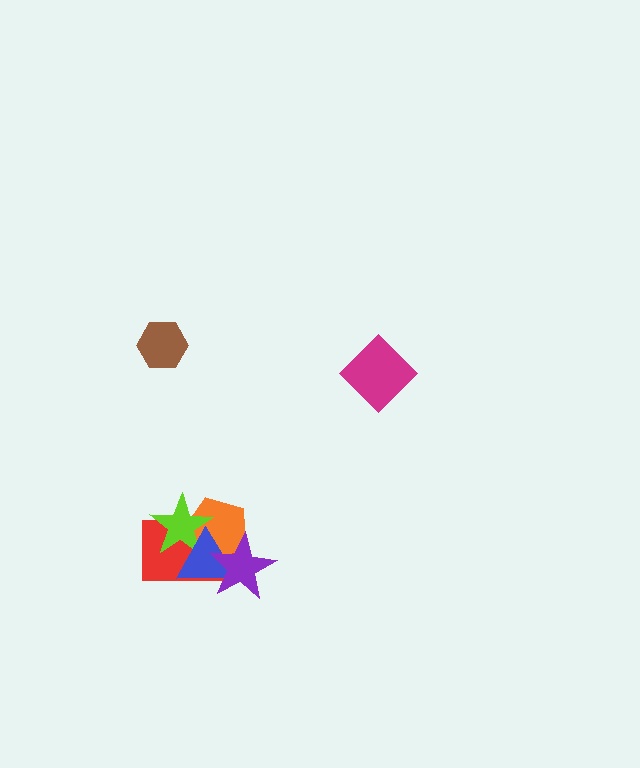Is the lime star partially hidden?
Yes, it is partially covered by another shape.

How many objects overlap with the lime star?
3 objects overlap with the lime star.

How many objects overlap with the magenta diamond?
0 objects overlap with the magenta diamond.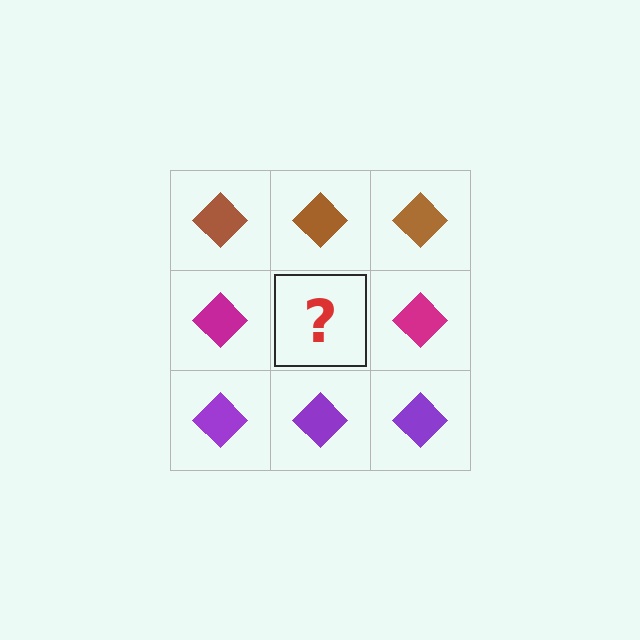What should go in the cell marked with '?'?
The missing cell should contain a magenta diamond.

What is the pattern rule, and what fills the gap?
The rule is that each row has a consistent color. The gap should be filled with a magenta diamond.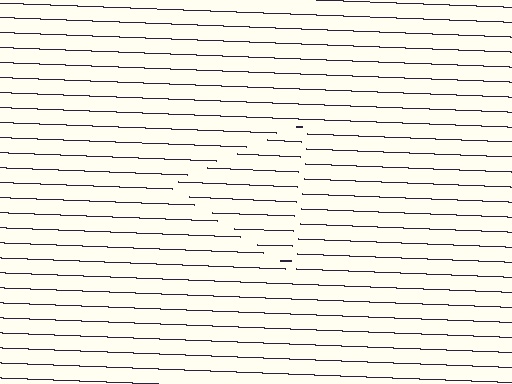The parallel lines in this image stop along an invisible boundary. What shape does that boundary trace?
An illusory triangle. The interior of the shape contains the same grating, shifted by half a period — the contour is defined by the phase discontinuity where line-ends from the inner and outer gratings abut.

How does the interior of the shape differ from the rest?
The interior of the shape contains the same grating, shifted by half a period — the contour is defined by the phase discontinuity where line-ends from the inner and outer gratings abut.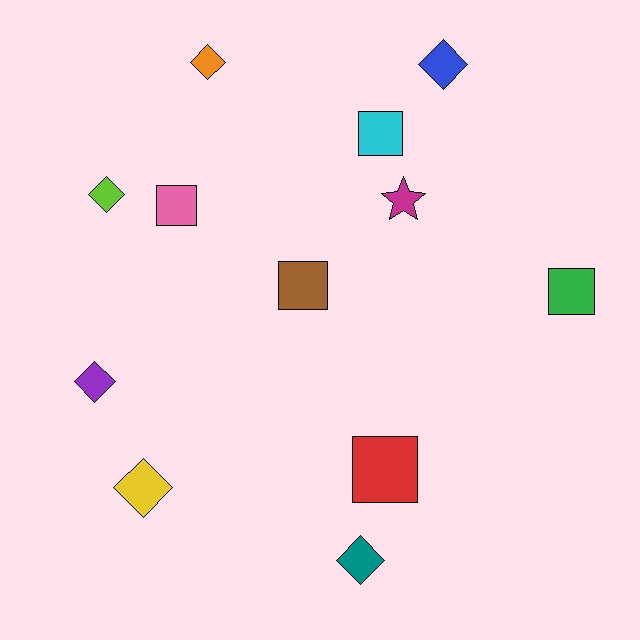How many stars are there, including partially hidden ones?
There is 1 star.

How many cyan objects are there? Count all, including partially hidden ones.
There is 1 cyan object.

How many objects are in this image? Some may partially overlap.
There are 12 objects.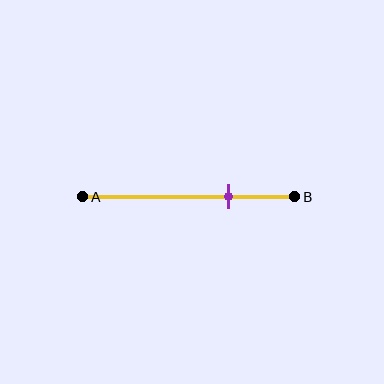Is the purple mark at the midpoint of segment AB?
No, the mark is at about 70% from A, not at the 50% midpoint.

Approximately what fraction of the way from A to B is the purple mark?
The purple mark is approximately 70% of the way from A to B.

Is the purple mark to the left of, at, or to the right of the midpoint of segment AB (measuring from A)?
The purple mark is to the right of the midpoint of segment AB.